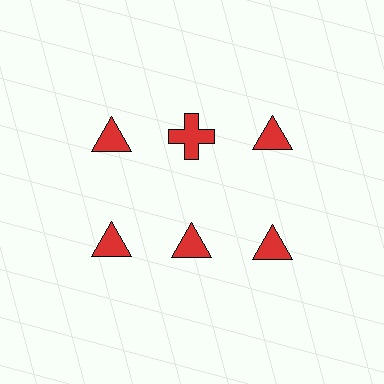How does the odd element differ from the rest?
It has a different shape: cross instead of triangle.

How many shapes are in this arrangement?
There are 6 shapes arranged in a grid pattern.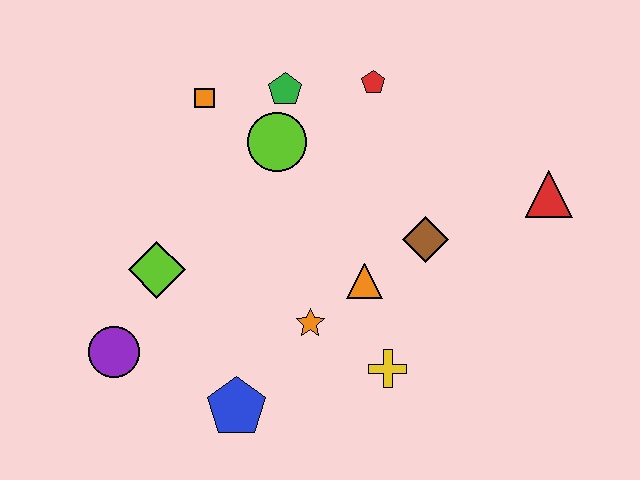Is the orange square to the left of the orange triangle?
Yes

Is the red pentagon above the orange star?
Yes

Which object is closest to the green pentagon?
The lime circle is closest to the green pentagon.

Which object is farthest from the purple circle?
The red triangle is farthest from the purple circle.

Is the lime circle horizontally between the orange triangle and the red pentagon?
No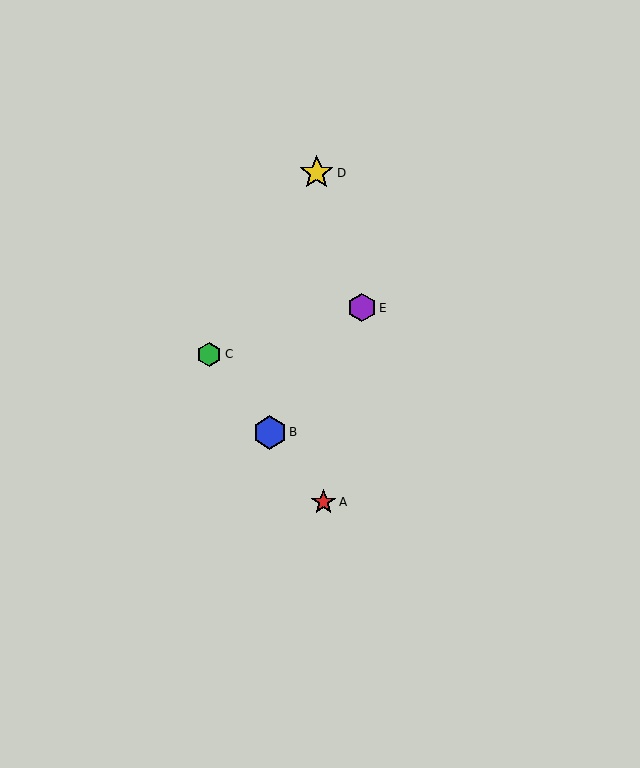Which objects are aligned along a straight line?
Objects A, B, C are aligned along a straight line.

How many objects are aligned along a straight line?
3 objects (A, B, C) are aligned along a straight line.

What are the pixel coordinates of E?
Object E is at (362, 308).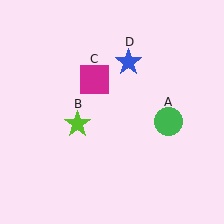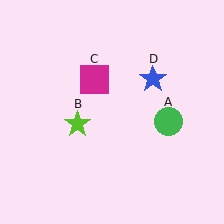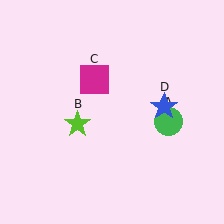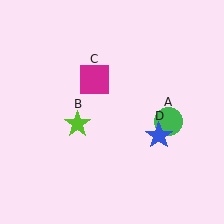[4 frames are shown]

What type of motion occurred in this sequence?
The blue star (object D) rotated clockwise around the center of the scene.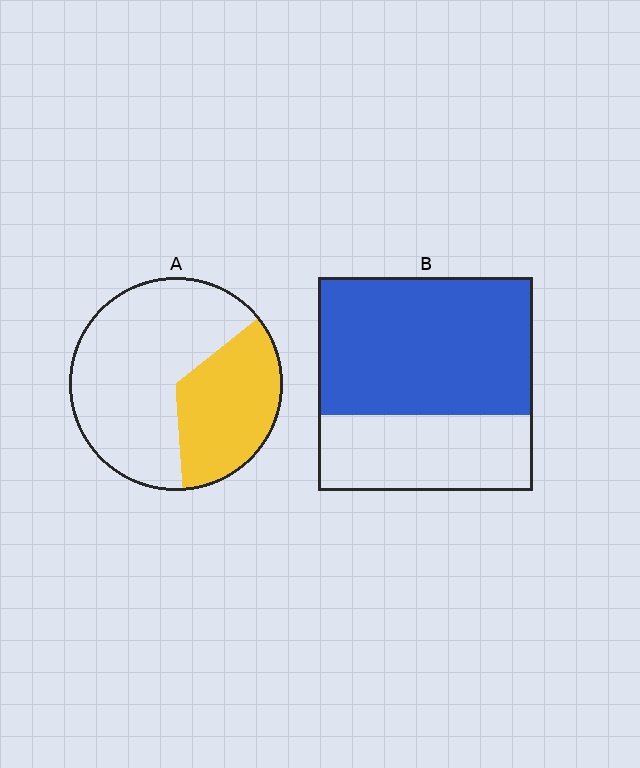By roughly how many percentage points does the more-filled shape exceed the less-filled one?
By roughly 30 percentage points (B over A).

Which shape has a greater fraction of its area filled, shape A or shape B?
Shape B.